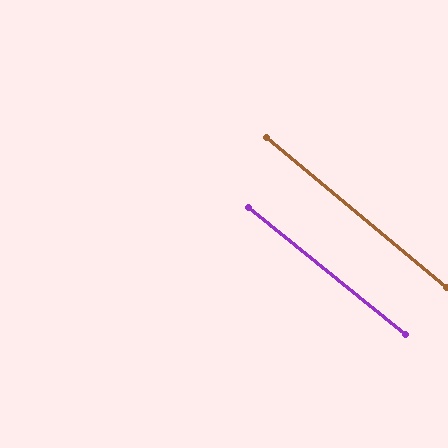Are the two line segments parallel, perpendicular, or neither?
Parallel — their directions differ by only 0.6°.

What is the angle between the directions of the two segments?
Approximately 1 degree.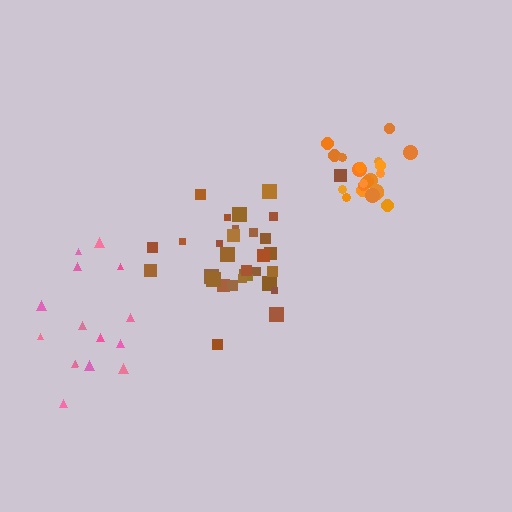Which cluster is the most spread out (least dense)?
Pink.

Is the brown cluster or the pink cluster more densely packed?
Brown.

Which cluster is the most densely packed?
Orange.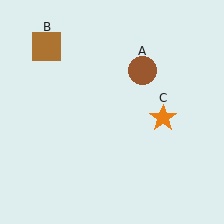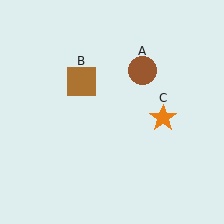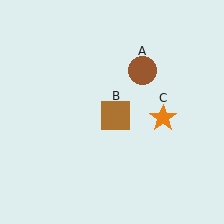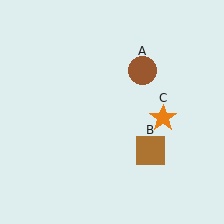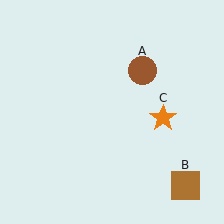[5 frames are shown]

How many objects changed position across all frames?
1 object changed position: brown square (object B).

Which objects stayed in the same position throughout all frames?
Brown circle (object A) and orange star (object C) remained stationary.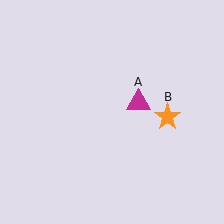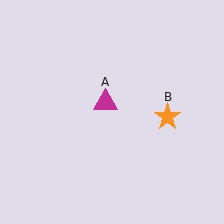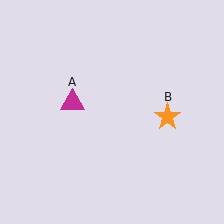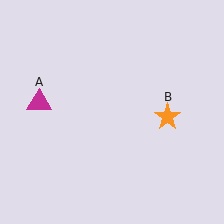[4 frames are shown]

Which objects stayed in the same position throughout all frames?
Orange star (object B) remained stationary.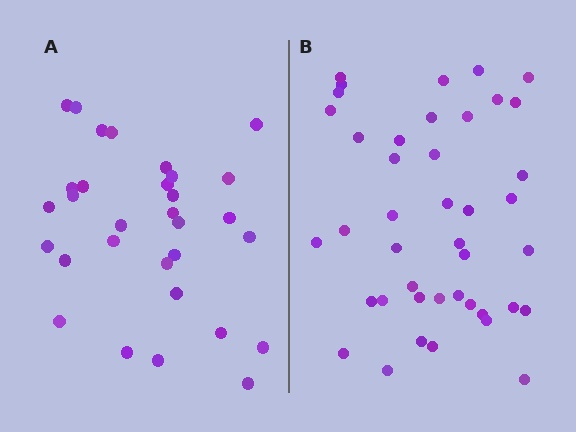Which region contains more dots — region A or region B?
Region B (the right region) has more dots.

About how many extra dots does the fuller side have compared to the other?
Region B has roughly 12 or so more dots than region A.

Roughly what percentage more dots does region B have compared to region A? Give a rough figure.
About 35% more.